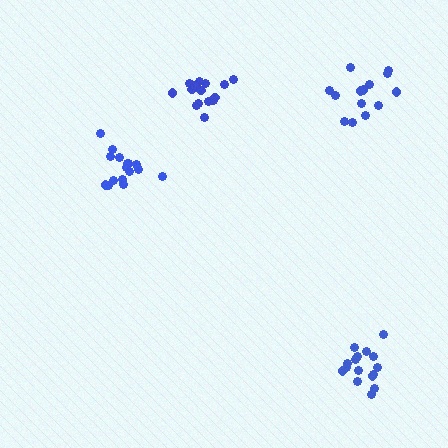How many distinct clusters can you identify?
There are 4 distinct clusters.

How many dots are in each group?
Group 1: 16 dots, Group 2: 14 dots, Group 3: 16 dots, Group 4: 16 dots (62 total).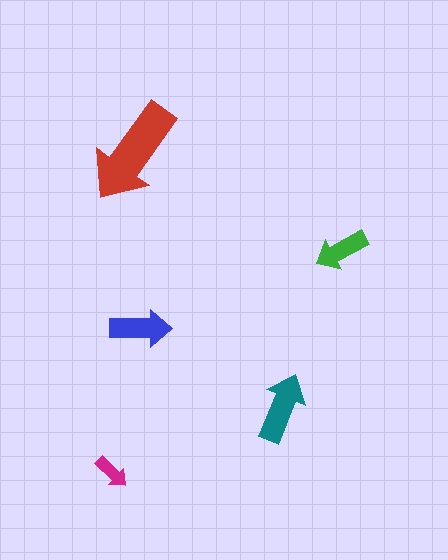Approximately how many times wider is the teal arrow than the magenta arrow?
About 2 times wider.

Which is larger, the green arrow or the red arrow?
The red one.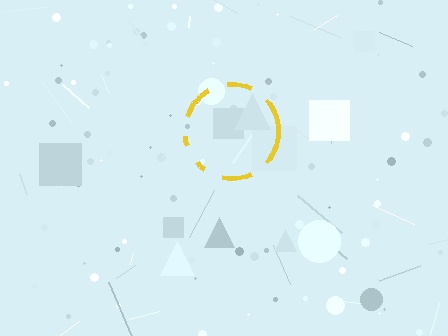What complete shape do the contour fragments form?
The contour fragments form a circle.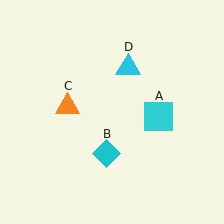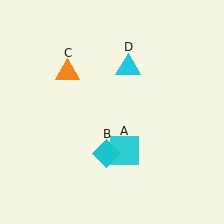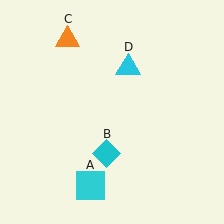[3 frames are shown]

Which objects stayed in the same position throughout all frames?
Cyan diamond (object B) and cyan triangle (object D) remained stationary.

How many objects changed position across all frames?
2 objects changed position: cyan square (object A), orange triangle (object C).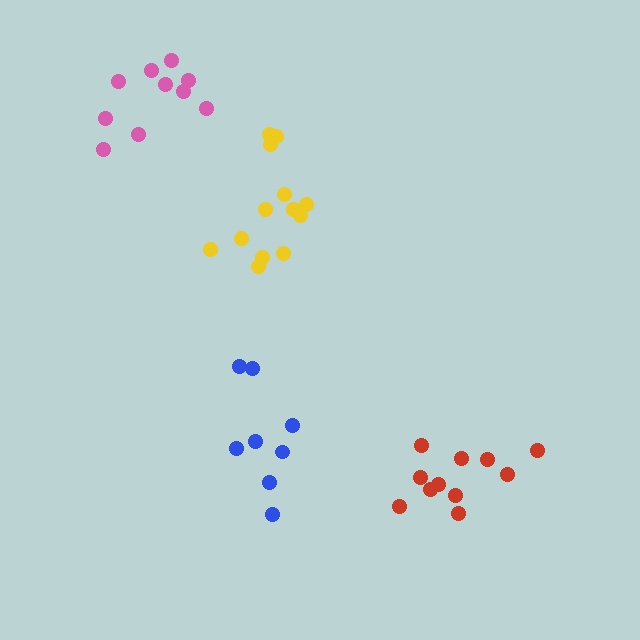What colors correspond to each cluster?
The clusters are colored: yellow, red, pink, blue.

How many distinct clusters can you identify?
There are 4 distinct clusters.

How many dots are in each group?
Group 1: 13 dots, Group 2: 11 dots, Group 3: 10 dots, Group 4: 8 dots (42 total).